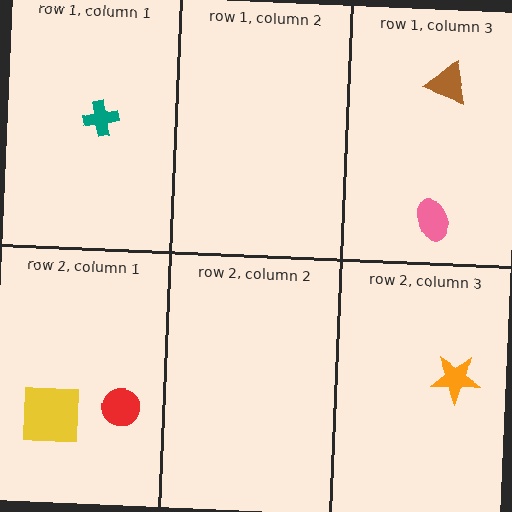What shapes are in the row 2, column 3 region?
The orange star.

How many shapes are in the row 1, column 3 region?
2.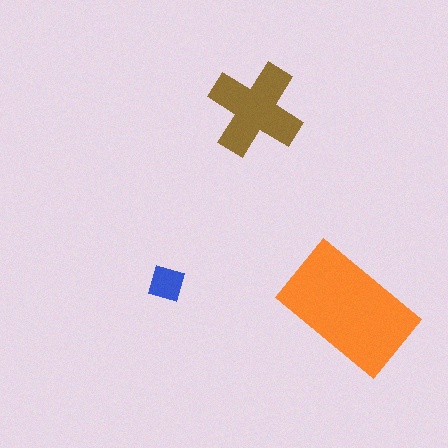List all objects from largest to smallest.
The orange rectangle, the brown cross, the blue diamond.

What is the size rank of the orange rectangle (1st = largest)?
1st.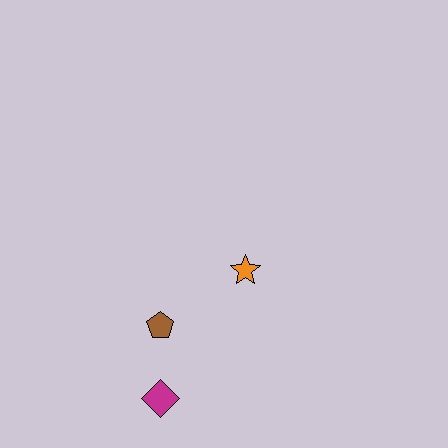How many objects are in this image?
There are 3 objects.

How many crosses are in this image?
There are no crosses.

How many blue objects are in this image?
There are no blue objects.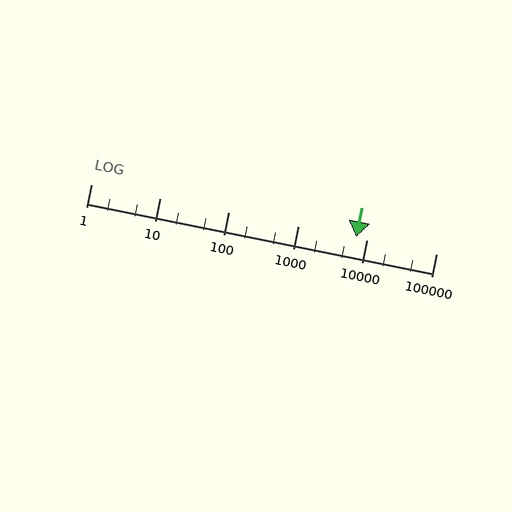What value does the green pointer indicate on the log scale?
The pointer indicates approximately 7000.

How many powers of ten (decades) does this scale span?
The scale spans 5 decades, from 1 to 100000.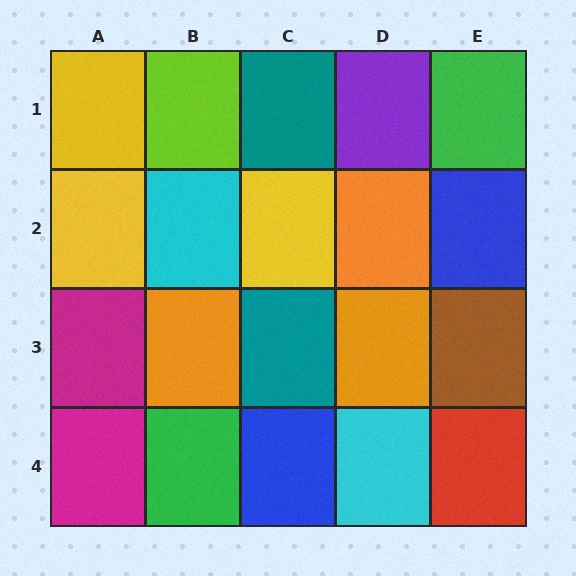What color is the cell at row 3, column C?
Teal.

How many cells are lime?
1 cell is lime.